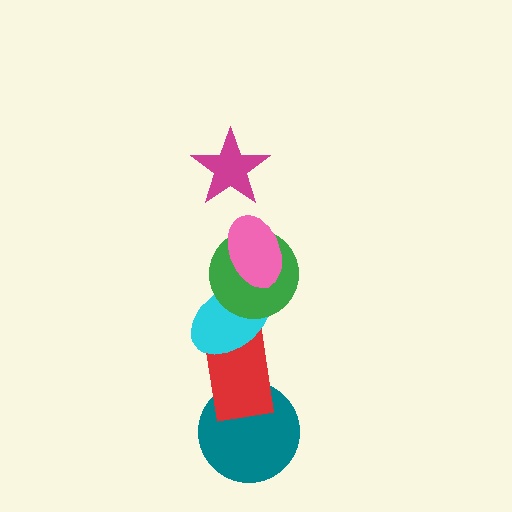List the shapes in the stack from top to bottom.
From top to bottom: the magenta star, the pink ellipse, the green circle, the cyan ellipse, the red rectangle, the teal circle.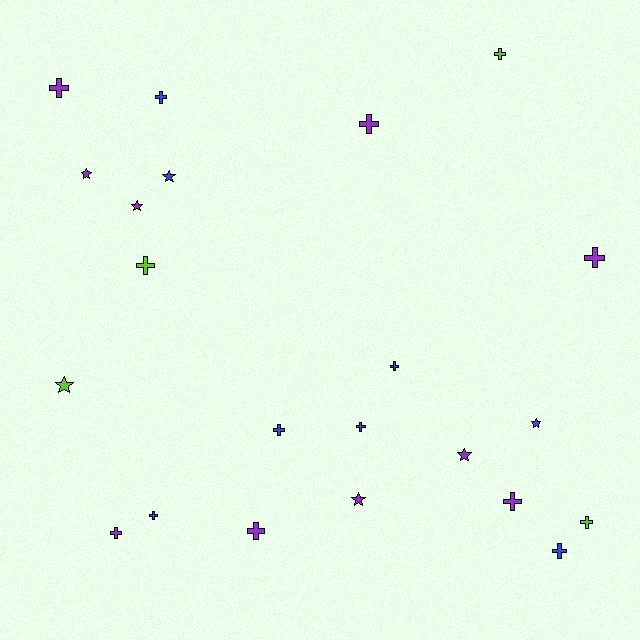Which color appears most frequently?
Purple, with 10 objects.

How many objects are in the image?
There are 22 objects.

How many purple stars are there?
There are 4 purple stars.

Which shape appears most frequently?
Cross, with 15 objects.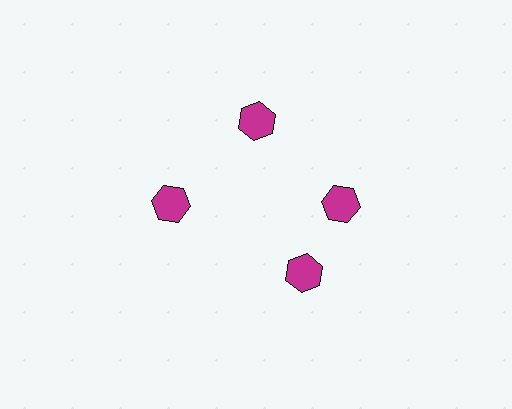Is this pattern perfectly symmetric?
No. The 4 magenta hexagons are arranged in a ring, but one element near the 6 o'clock position is rotated out of alignment along the ring, breaking the 4-fold rotational symmetry.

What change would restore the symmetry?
The symmetry would be restored by rotating it back into even spacing with its neighbors so that all 4 hexagons sit at equal angles and equal distance from the center.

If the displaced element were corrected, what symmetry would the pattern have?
It would have 4-fold rotational symmetry — the pattern would map onto itself every 90 degrees.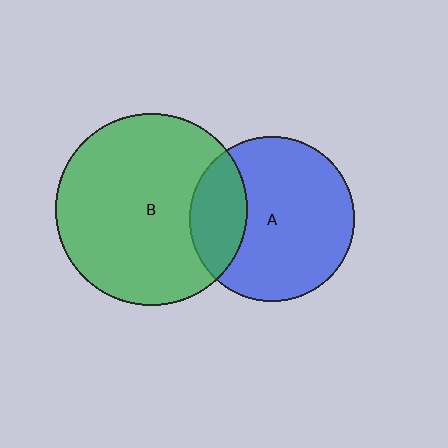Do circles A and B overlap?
Yes.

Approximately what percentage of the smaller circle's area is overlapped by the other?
Approximately 25%.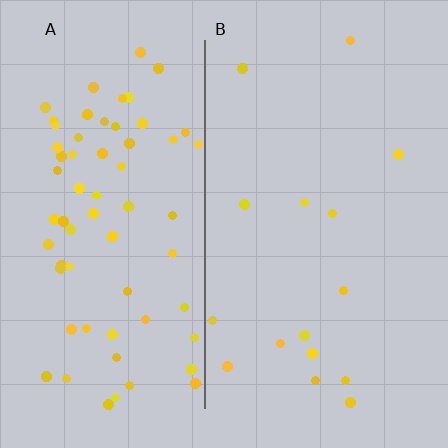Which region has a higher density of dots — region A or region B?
A (the left).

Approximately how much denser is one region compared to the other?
Approximately 4.3× — region A over region B.